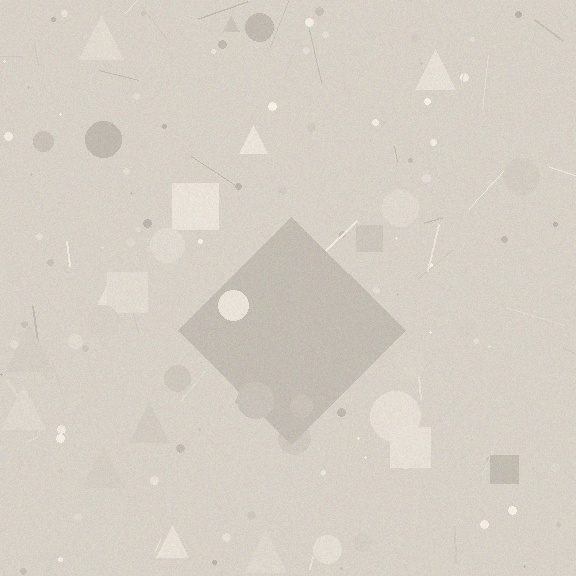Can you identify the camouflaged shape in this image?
The camouflaged shape is a diamond.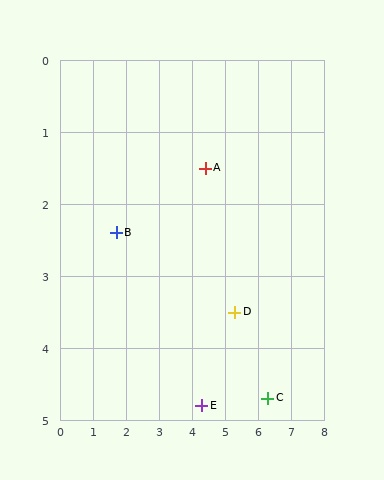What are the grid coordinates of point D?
Point D is at approximately (5.3, 3.5).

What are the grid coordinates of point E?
Point E is at approximately (4.3, 4.8).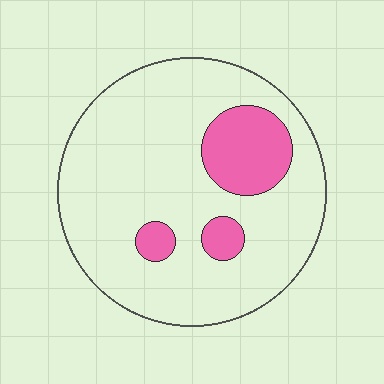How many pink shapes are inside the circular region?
3.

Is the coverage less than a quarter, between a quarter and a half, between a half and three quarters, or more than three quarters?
Less than a quarter.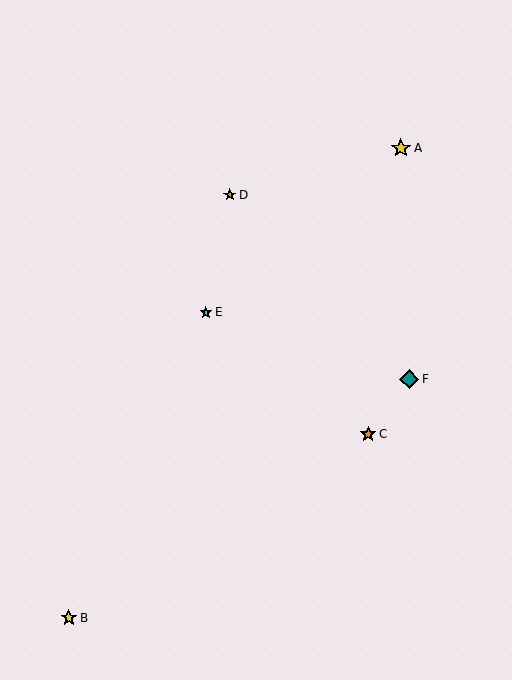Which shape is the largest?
The yellow star (labeled A) is the largest.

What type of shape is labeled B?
Shape B is a yellow star.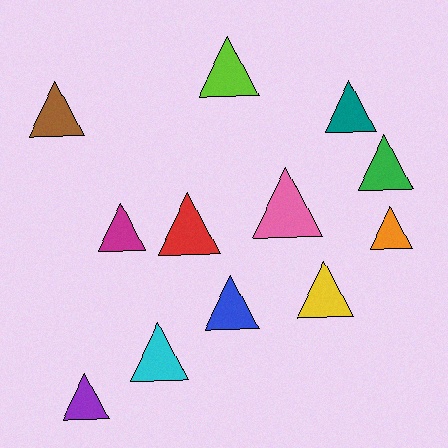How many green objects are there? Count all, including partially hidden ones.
There is 1 green object.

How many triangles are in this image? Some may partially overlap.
There are 12 triangles.